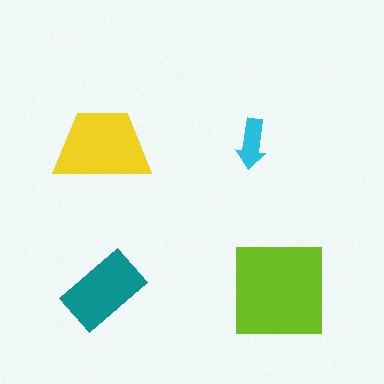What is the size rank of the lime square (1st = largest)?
1st.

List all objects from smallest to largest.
The cyan arrow, the teal rectangle, the yellow trapezoid, the lime square.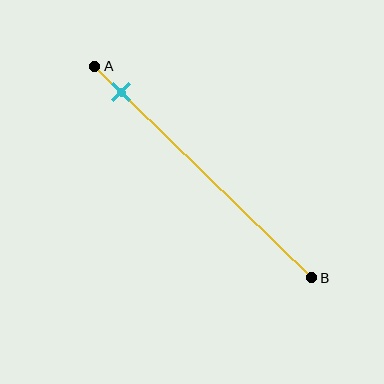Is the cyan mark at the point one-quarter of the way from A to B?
No, the mark is at about 10% from A, not at the 25% one-quarter point.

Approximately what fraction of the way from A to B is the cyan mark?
The cyan mark is approximately 10% of the way from A to B.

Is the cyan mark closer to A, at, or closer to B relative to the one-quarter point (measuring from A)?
The cyan mark is closer to point A than the one-quarter point of segment AB.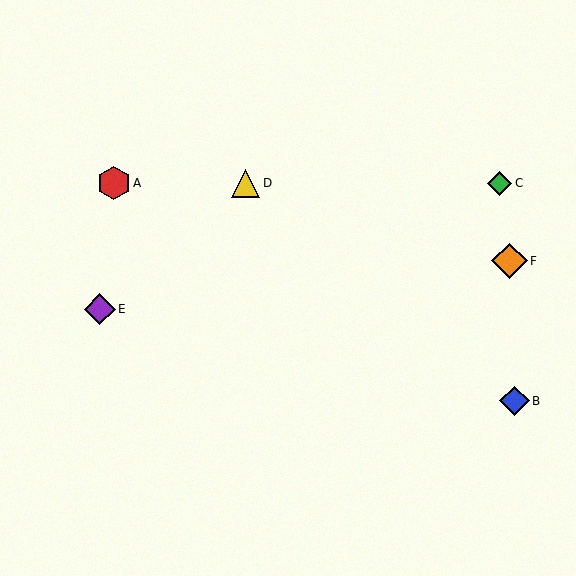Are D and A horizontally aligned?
Yes, both are at y≈183.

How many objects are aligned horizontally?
3 objects (A, C, D) are aligned horizontally.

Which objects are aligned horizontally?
Objects A, C, D are aligned horizontally.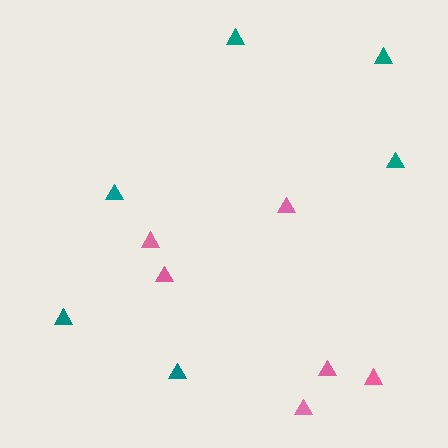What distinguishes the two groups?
There are 2 groups: one group of teal triangles (6) and one group of pink triangles (6).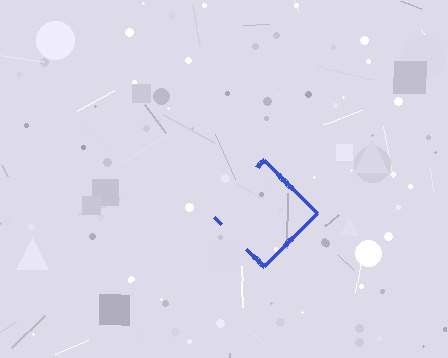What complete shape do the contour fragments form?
The contour fragments form a diamond.